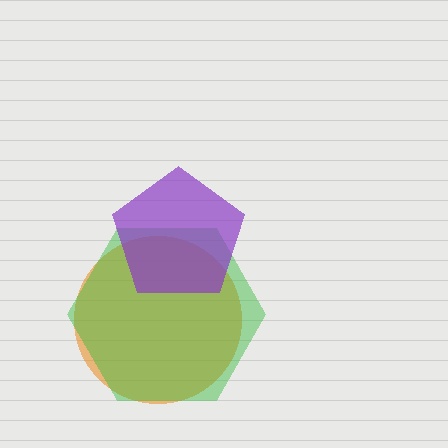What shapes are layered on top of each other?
The layered shapes are: an orange circle, a green hexagon, a purple pentagon.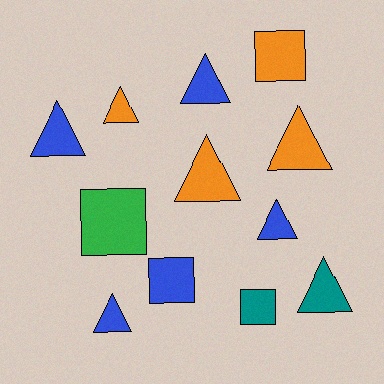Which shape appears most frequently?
Triangle, with 8 objects.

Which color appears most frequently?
Blue, with 5 objects.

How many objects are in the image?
There are 12 objects.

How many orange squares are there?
There is 1 orange square.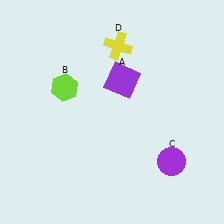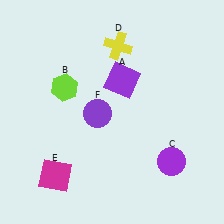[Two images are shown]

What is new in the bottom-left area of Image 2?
A magenta square (E) was added in the bottom-left area of Image 2.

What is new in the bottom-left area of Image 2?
A purple circle (F) was added in the bottom-left area of Image 2.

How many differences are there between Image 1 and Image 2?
There are 2 differences between the two images.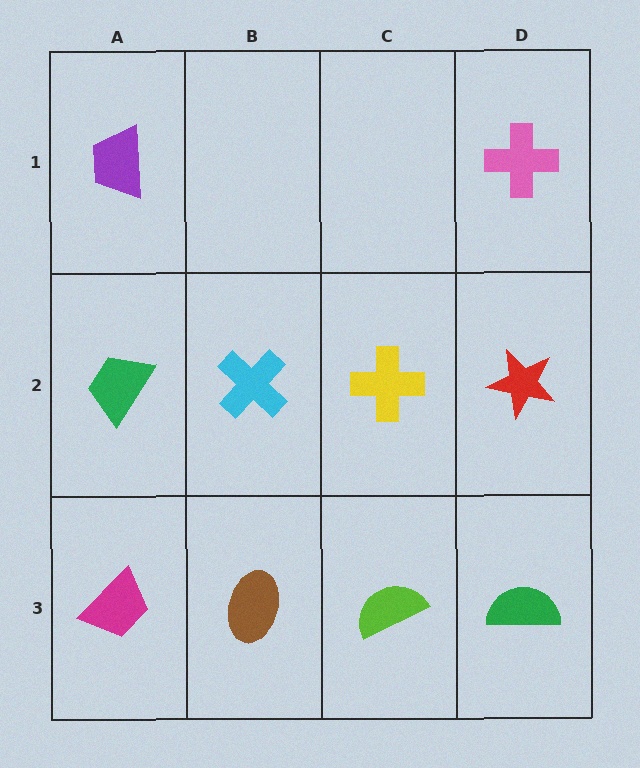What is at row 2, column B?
A cyan cross.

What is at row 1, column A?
A purple trapezoid.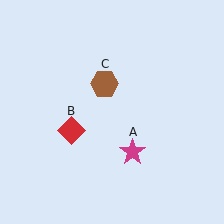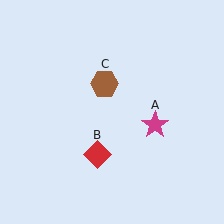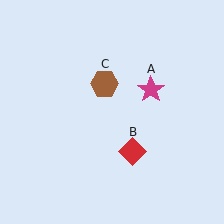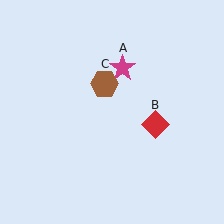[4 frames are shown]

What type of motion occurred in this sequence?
The magenta star (object A), red diamond (object B) rotated counterclockwise around the center of the scene.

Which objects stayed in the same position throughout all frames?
Brown hexagon (object C) remained stationary.